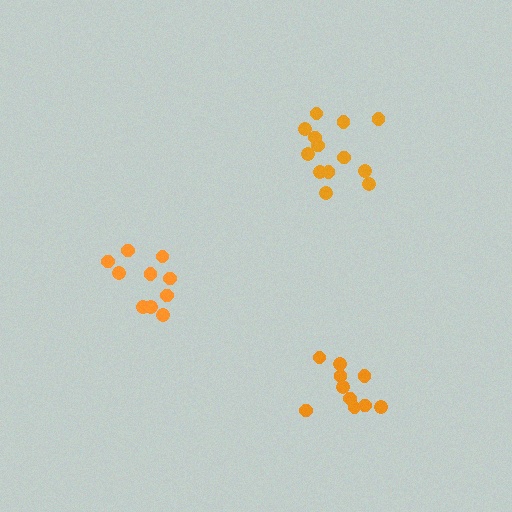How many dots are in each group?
Group 1: 10 dots, Group 2: 10 dots, Group 3: 13 dots (33 total).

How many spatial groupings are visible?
There are 3 spatial groupings.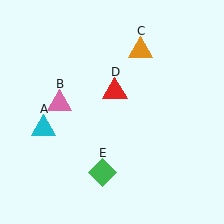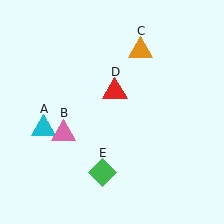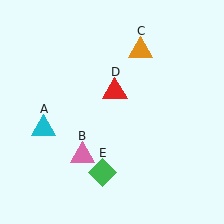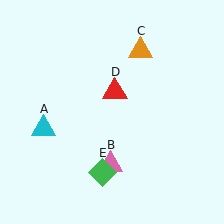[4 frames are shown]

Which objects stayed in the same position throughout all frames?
Cyan triangle (object A) and orange triangle (object C) and red triangle (object D) and green diamond (object E) remained stationary.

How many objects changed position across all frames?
1 object changed position: pink triangle (object B).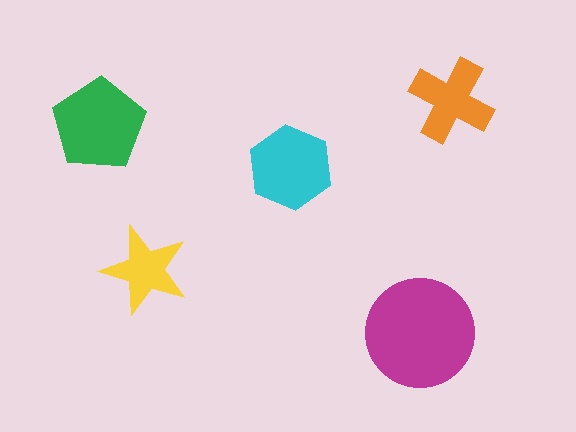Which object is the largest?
The magenta circle.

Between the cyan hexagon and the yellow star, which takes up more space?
The cyan hexagon.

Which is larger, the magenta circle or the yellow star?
The magenta circle.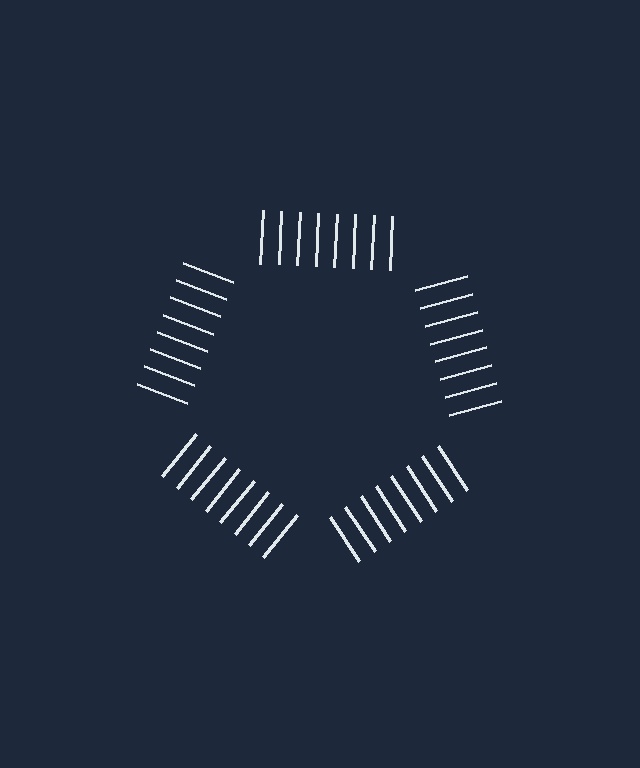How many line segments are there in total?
40 — 8 along each of the 5 edges.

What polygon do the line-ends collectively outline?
An illusory pentagon — the line segments terminate on its edges but no continuous stroke is drawn.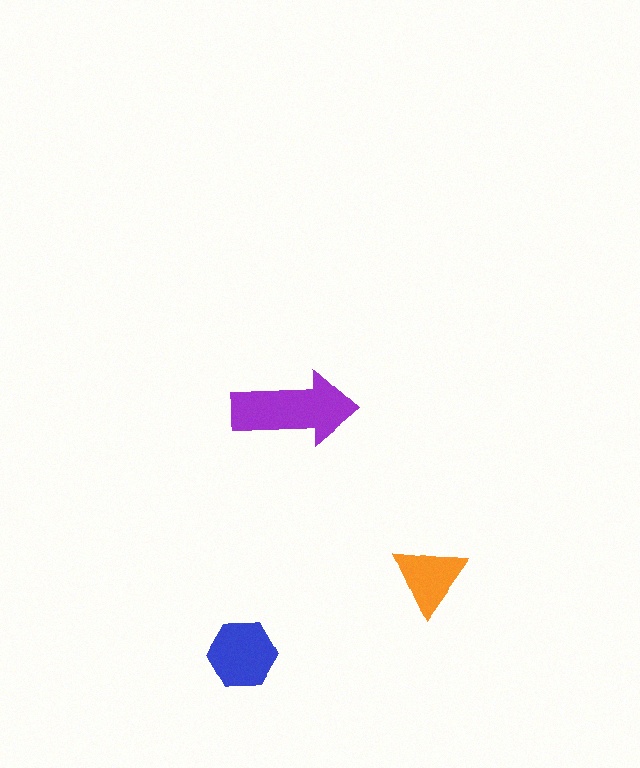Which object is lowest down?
The blue hexagon is bottommost.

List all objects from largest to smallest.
The purple arrow, the blue hexagon, the orange triangle.